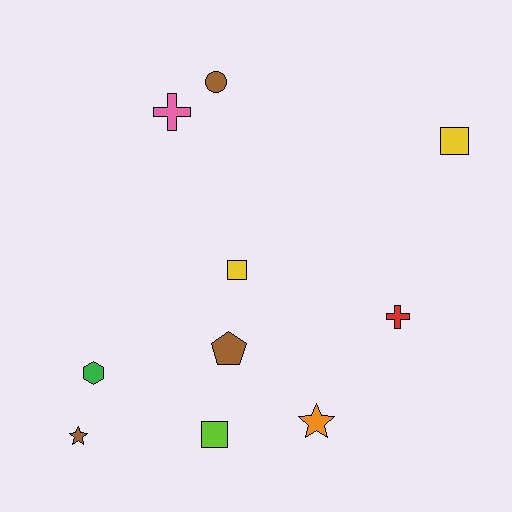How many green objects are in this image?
There is 1 green object.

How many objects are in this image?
There are 10 objects.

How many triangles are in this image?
There are no triangles.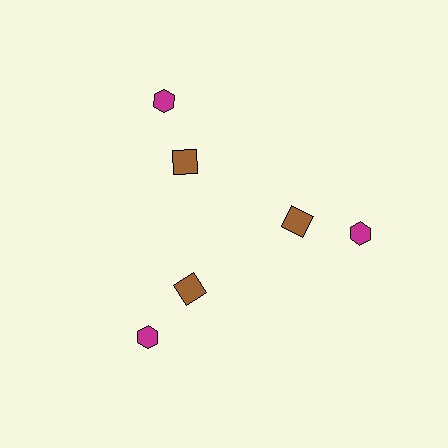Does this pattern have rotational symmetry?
Yes, this pattern has 3-fold rotational symmetry. It looks the same after rotating 120 degrees around the center.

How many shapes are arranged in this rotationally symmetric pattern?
There are 6 shapes, arranged in 3 groups of 2.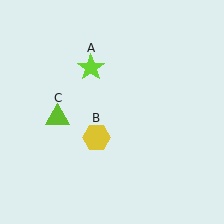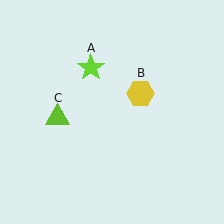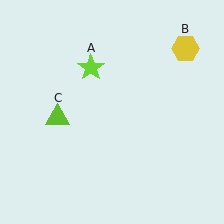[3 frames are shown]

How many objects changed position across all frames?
1 object changed position: yellow hexagon (object B).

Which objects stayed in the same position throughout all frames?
Lime star (object A) and lime triangle (object C) remained stationary.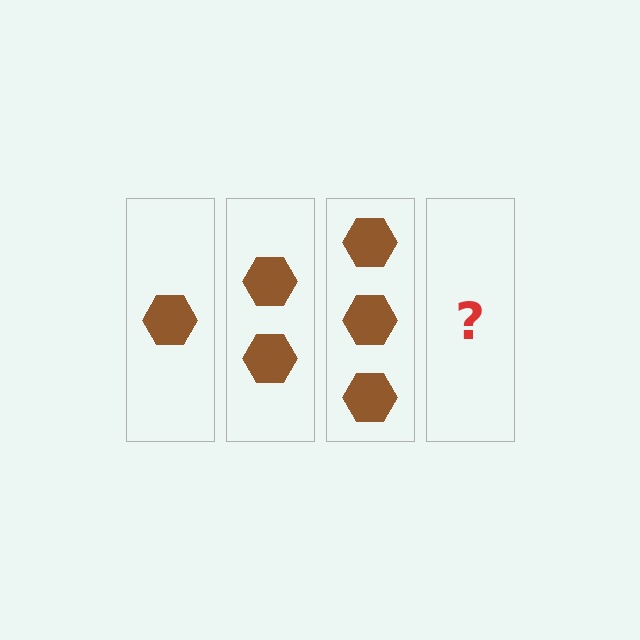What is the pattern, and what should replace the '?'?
The pattern is that each step adds one more hexagon. The '?' should be 4 hexagons.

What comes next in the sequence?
The next element should be 4 hexagons.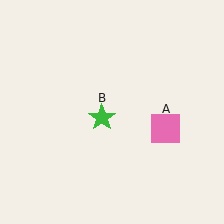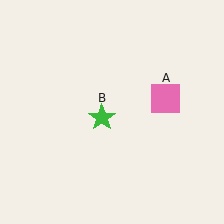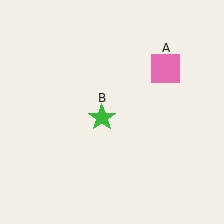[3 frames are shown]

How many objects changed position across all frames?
1 object changed position: pink square (object A).